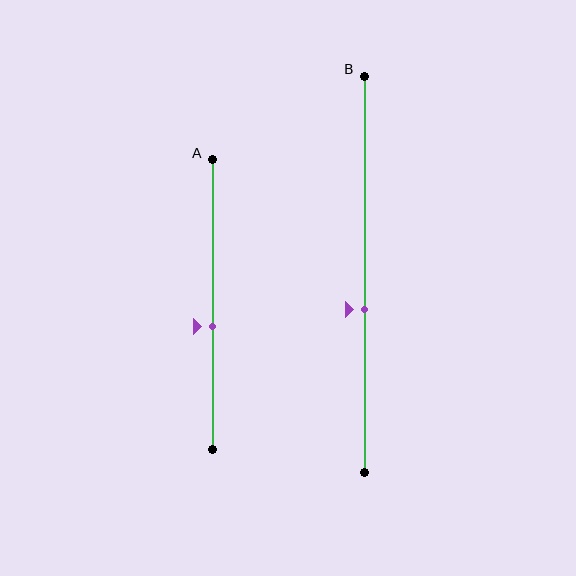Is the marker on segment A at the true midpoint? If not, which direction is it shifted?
No, the marker on segment A is shifted downward by about 8% of the segment length.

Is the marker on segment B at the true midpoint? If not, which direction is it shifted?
No, the marker on segment B is shifted downward by about 9% of the segment length.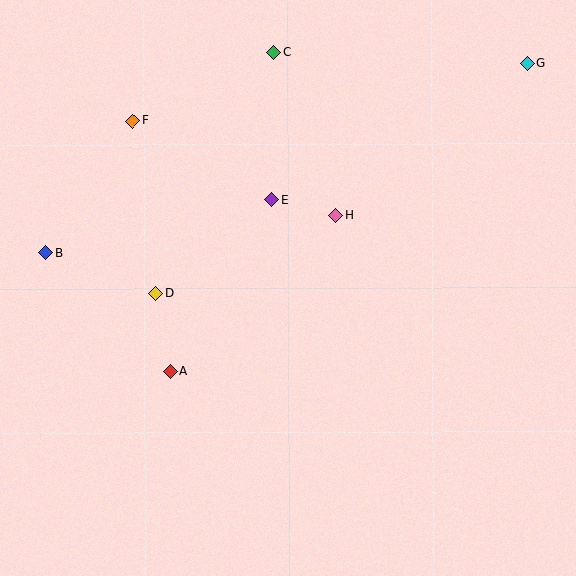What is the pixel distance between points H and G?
The distance between H and G is 245 pixels.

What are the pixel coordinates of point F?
Point F is at (133, 121).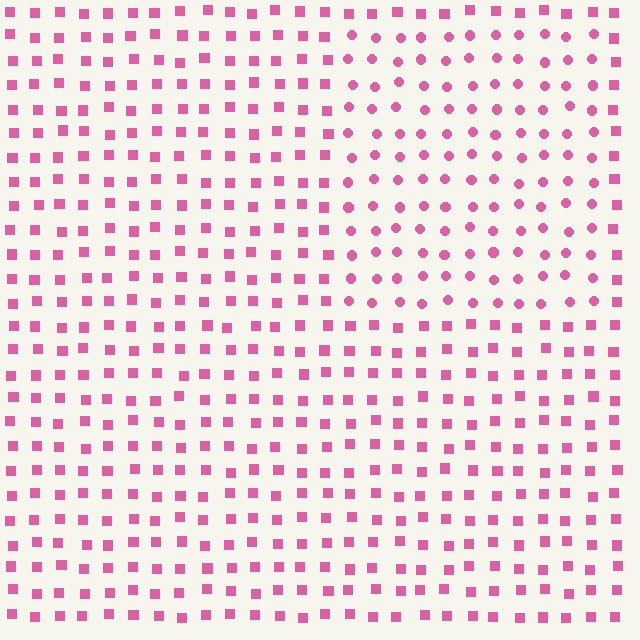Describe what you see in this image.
The image is filled with small pink elements arranged in a uniform grid. A rectangle-shaped region contains circles, while the surrounding area contains squares. The boundary is defined purely by the change in element shape.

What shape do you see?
I see a rectangle.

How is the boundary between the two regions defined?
The boundary is defined by a change in element shape: circles inside vs. squares outside. All elements share the same color and spacing.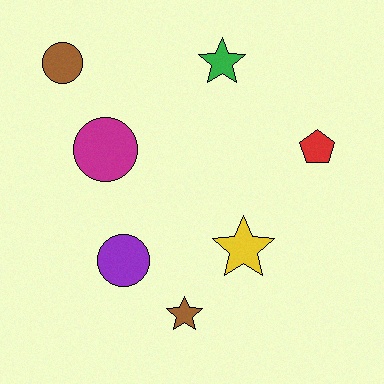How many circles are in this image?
There are 3 circles.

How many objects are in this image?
There are 7 objects.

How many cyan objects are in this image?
There are no cyan objects.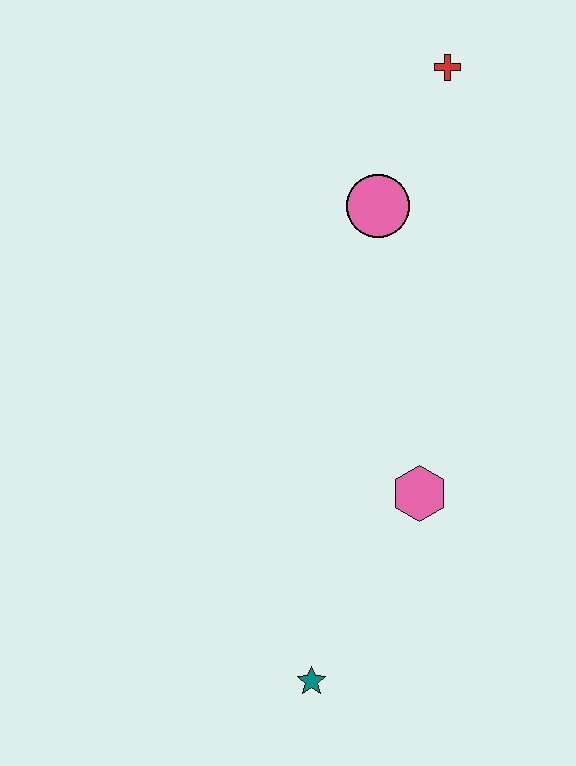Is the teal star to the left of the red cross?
Yes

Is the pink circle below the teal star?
No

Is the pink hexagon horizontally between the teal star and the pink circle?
No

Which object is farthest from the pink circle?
The teal star is farthest from the pink circle.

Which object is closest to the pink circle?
The red cross is closest to the pink circle.